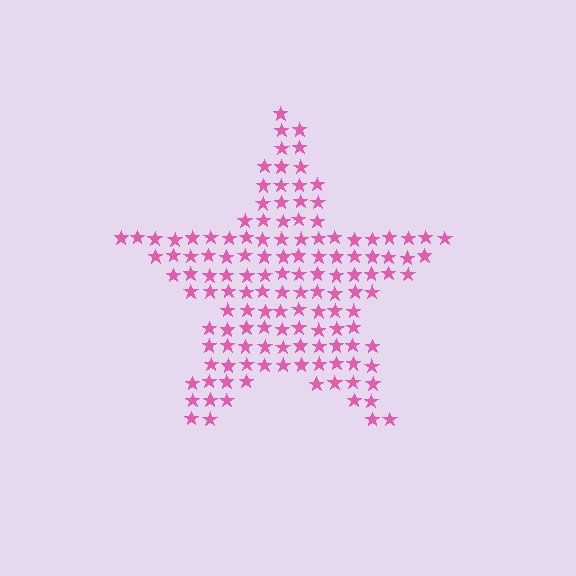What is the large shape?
The large shape is a star.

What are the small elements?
The small elements are stars.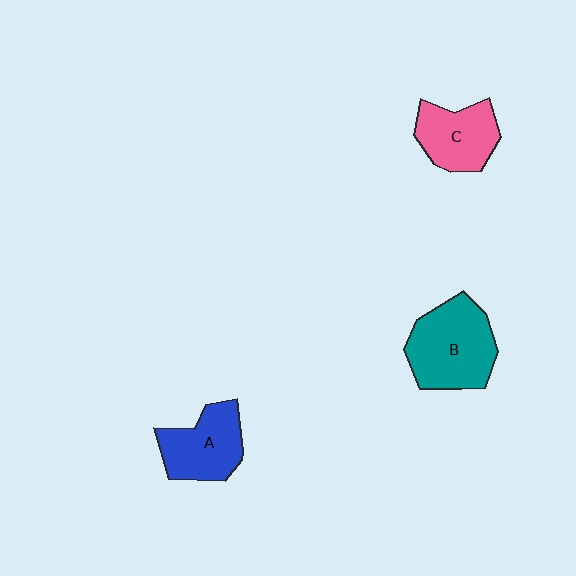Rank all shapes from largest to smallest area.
From largest to smallest: B (teal), A (blue), C (pink).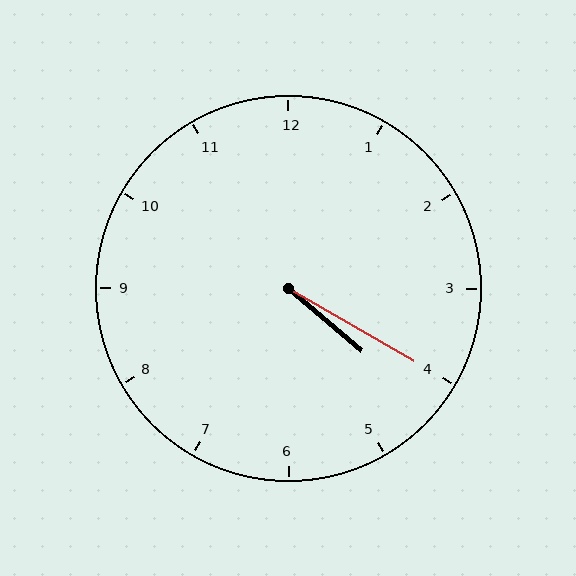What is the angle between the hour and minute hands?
Approximately 10 degrees.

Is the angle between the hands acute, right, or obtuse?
It is acute.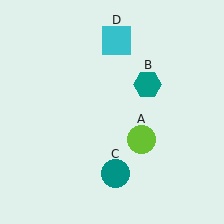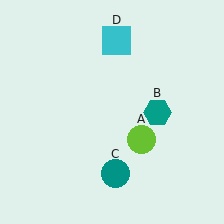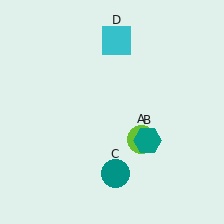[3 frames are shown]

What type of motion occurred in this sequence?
The teal hexagon (object B) rotated clockwise around the center of the scene.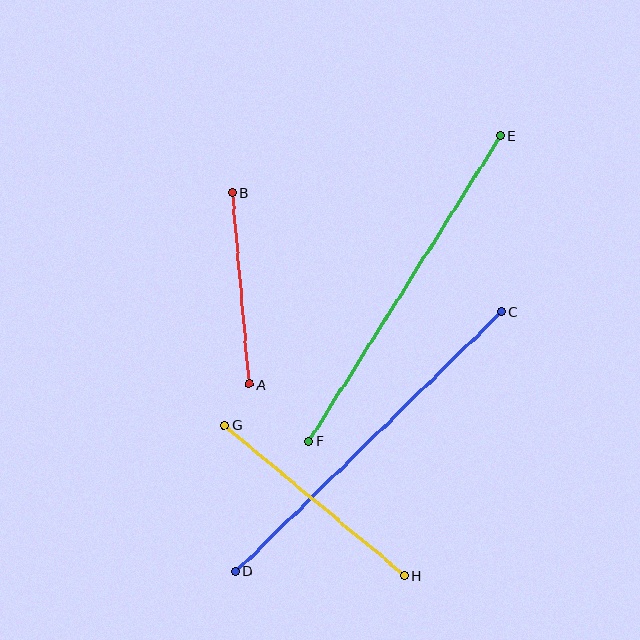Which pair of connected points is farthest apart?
Points C and D are farthest apart.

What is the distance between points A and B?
The distance is approximately 192 pixels.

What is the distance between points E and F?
The distance is approximately 360 pixels.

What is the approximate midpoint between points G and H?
The midpoint is at approximately (314, 500) pixels.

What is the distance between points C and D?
The distance is approximately 371 pixels.